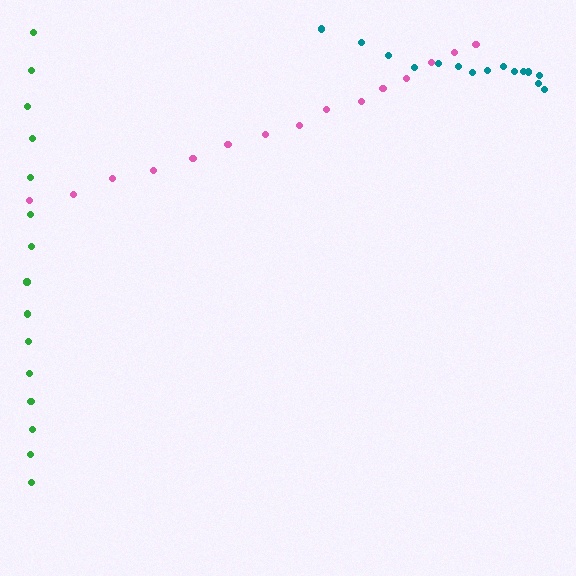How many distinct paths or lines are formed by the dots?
There are 3 distinct paths.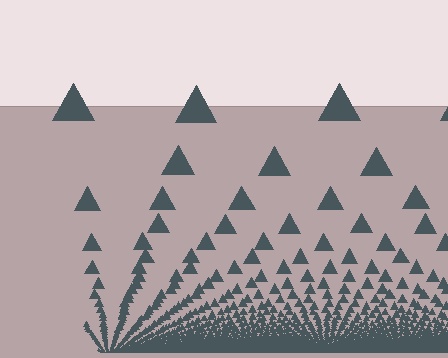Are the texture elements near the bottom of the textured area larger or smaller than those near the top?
Smaller. The gradient is inverted — elements near the bottom are smaller and denser.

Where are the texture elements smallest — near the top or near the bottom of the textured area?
Near the bottom.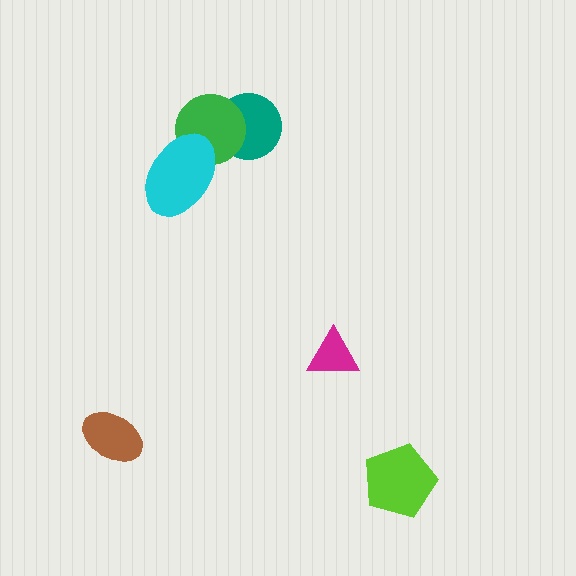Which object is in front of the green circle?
The cyan ellipse is in front of the green circle.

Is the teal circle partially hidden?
Yes, it is partially covered by another shape.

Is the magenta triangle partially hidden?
No, no other shape covers it.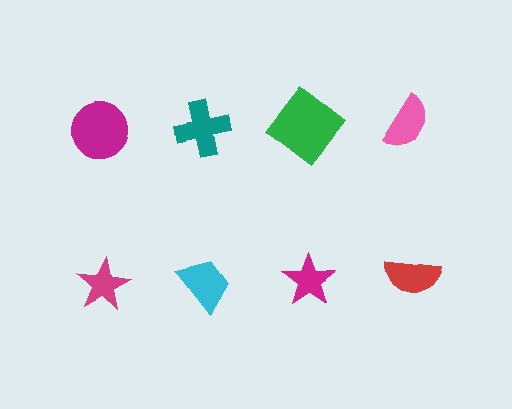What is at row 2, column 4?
A red semicircle.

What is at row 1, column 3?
A green diamond.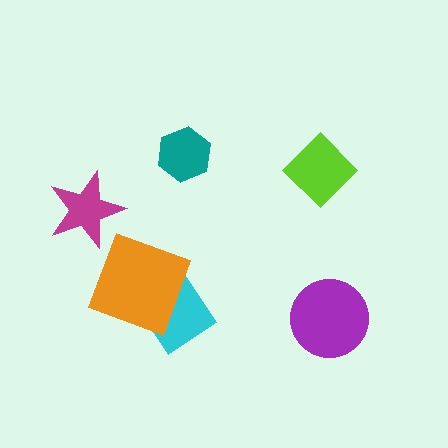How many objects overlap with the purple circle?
0 objects overlap with the purple circle.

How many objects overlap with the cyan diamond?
1 object overlaps with the cyan diamond.